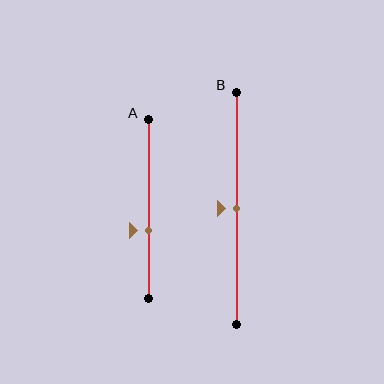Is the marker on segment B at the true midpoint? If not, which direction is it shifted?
Yes, the marker on segment B is at the true midpoint.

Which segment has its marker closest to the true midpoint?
Segment B has its marker closest to the true midpoint.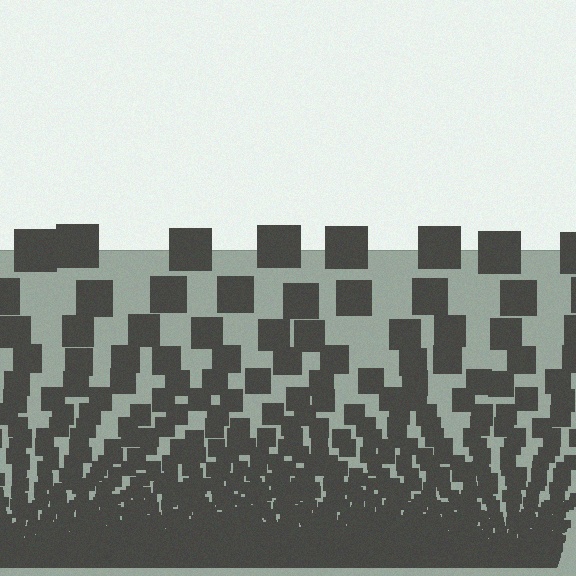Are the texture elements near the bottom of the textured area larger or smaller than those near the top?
Smaller. The gradient is inverted — elements near the bottom are smaller and denser.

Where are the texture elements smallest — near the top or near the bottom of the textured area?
Near the bottom.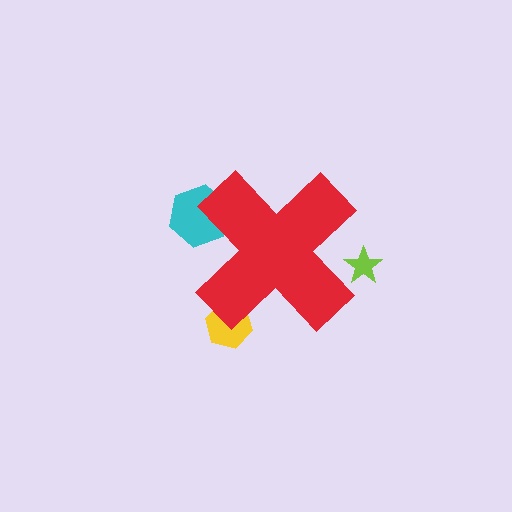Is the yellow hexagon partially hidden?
Yes, the yellow hexagon is partially hidden behind the red cross.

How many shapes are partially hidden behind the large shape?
3 shapes are partially hidden.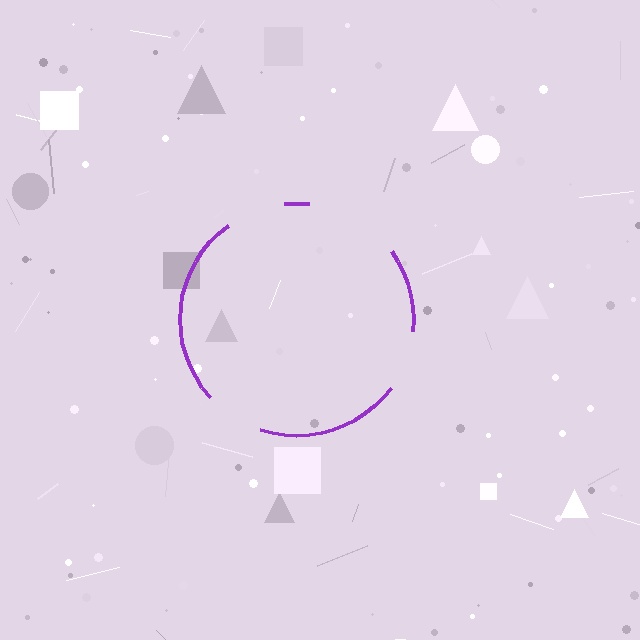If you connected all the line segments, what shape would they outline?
They would outline a circle.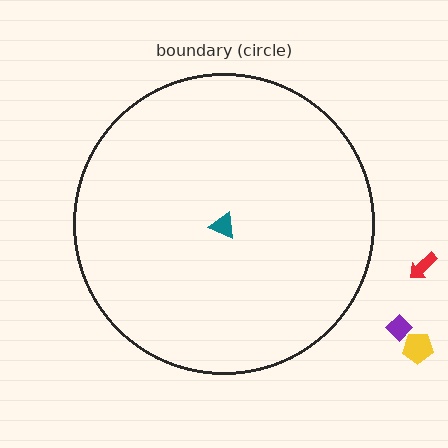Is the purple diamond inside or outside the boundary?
Outside.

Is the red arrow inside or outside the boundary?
Outside.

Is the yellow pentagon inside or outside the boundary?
Outside.